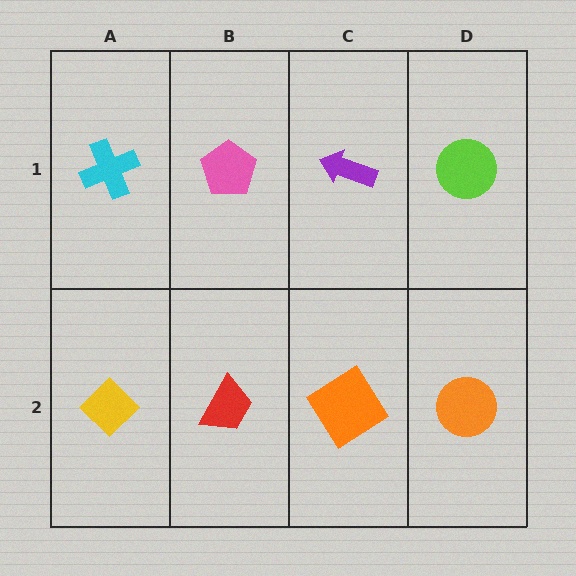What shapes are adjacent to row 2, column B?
A pink pentagon (row 1, column B), a yellow diamond (row 2, column A), an orange diamond (row 2, column C).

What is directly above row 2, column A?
A cyan cross.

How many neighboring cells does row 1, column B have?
3.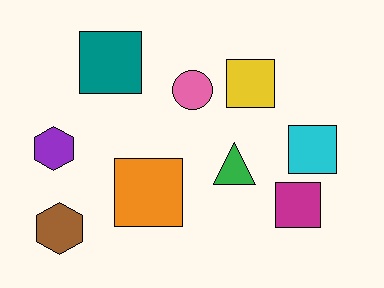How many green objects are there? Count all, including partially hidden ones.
There is 1 green object.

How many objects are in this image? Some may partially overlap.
There are 9 objects.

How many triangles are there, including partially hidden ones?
There is 1 triangle.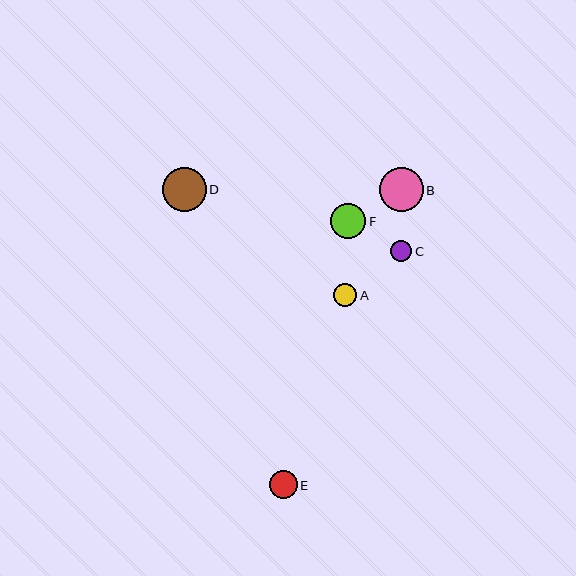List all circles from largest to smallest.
From largest to smallest: D, B, F, E, A, C.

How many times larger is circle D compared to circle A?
Circle D is approximately 1.9 times the size of circle A.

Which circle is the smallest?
Circle C is the smallest with a size of approximately 21 pixels.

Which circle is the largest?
Circle D is the largest with a size of approximately 44 pixels.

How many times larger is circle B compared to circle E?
Circle B is approximately 1.6 times the size of circle E.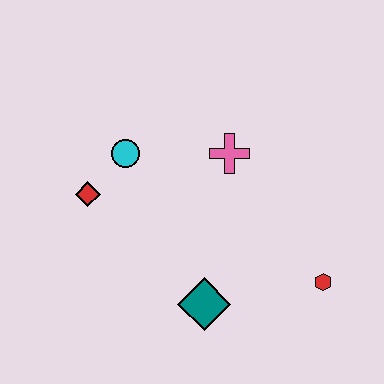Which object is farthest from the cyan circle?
The red hexagon is farthest from the cyan circle.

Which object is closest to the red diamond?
The cyan circle is closest to the red diamond.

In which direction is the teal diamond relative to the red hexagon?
The teal diamond is to the left of the red hexagon.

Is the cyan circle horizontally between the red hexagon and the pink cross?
No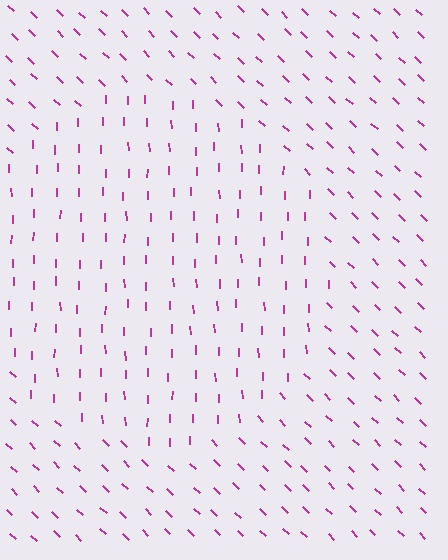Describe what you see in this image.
The image is filled with small magenta line segments. A circle region in the image has lines oriented differently from the surrounding lines, creating a visible texture boundary.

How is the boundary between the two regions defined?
The boundary is defined purely by a change in line orientation (approximately 45 degrees difference). All lines are the same color and thickness.